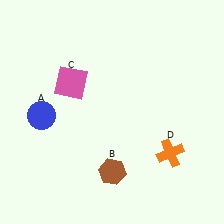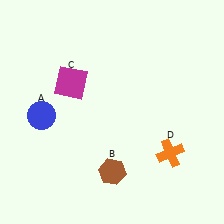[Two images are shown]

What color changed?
The square (C) changed from pink in Image 1 to magenta in Image 2.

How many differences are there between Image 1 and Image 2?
There is 1 difference between the two images.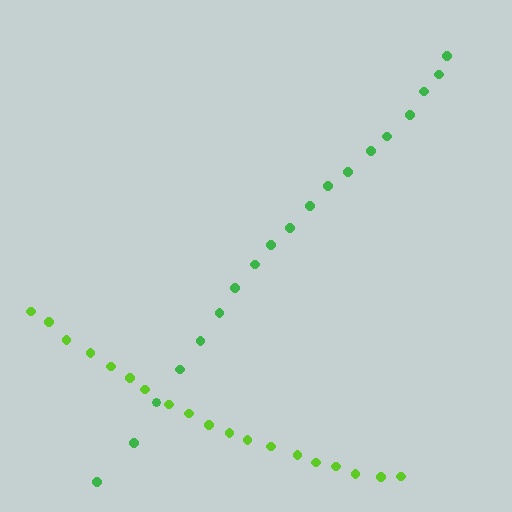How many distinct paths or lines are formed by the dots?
There are 2 distinct paths.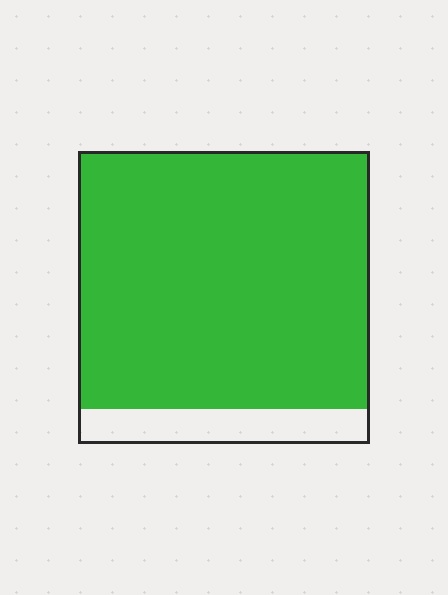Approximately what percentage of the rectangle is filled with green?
Approximately 90%.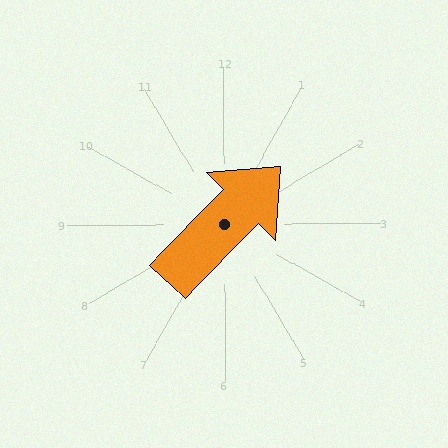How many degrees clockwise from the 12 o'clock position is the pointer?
Approximately 44 degrees.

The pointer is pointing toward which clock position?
Roughly 1 o'clock.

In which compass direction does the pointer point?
Northeast.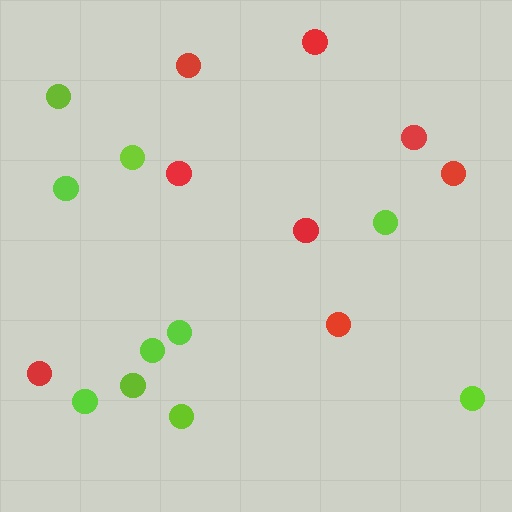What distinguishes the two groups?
There are 2 groups: one group of red circles (8) and one group of lime circles (10).